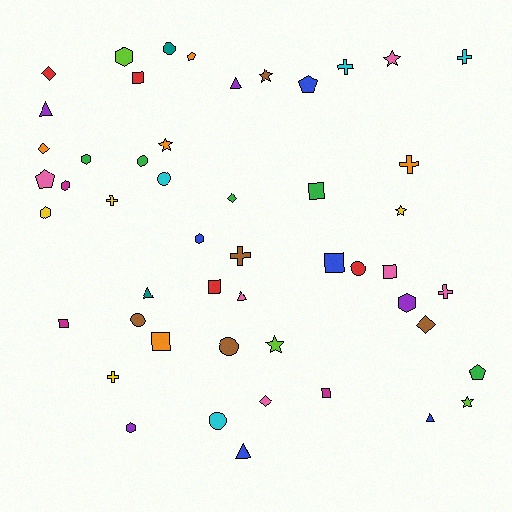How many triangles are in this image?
There are 6 triangles.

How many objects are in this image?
There are 50 objects.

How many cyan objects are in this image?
There are 4 cyan objects.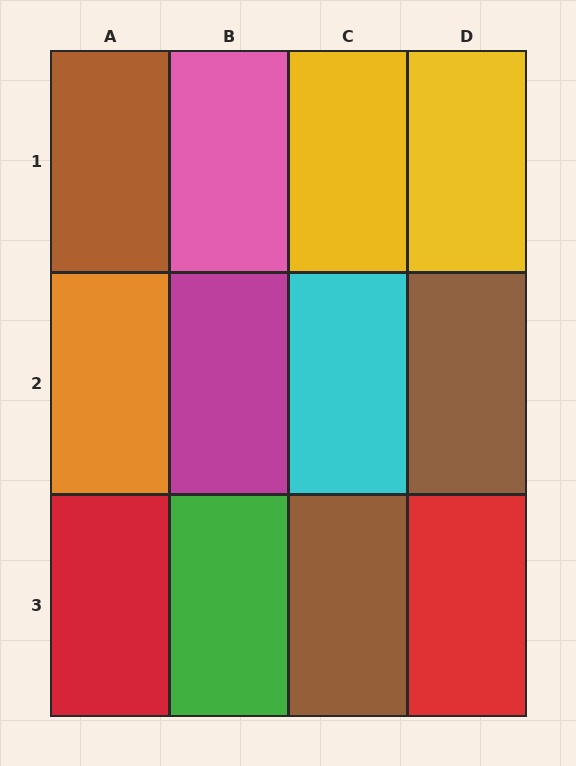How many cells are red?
2 cells are red.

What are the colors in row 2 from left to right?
Orange, magenta, cyan, brown.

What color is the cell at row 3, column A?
Red.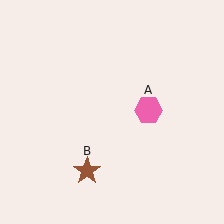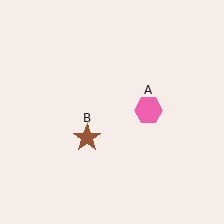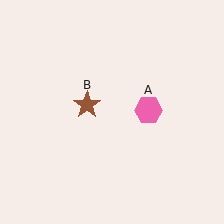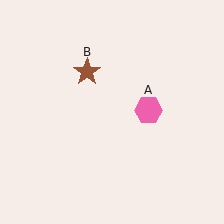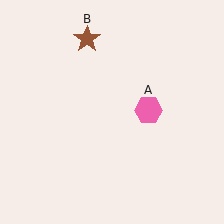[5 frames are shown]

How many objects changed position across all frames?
1 object changed position: brown star (object B).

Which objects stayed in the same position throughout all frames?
Pink hexagon (object A) remained stationary.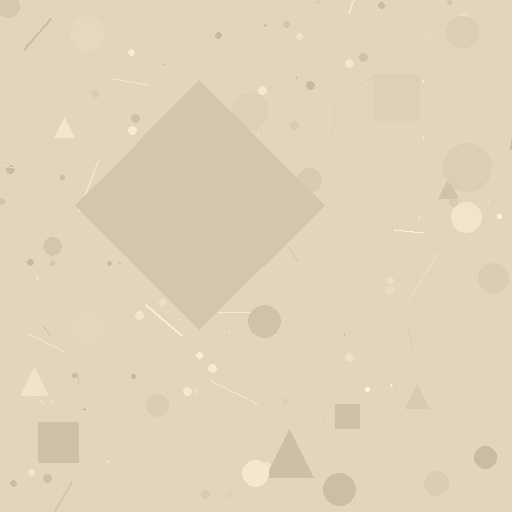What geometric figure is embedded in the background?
A diamond is embedded in the background.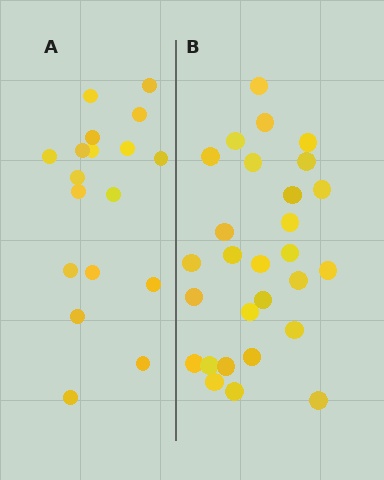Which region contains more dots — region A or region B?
Region B (the right region) has more dots.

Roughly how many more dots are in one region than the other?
Region B has roughly 10 or so more dots than region A.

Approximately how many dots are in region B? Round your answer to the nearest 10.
About 30 dots. (The exact count is 28, which rounds to 30.)